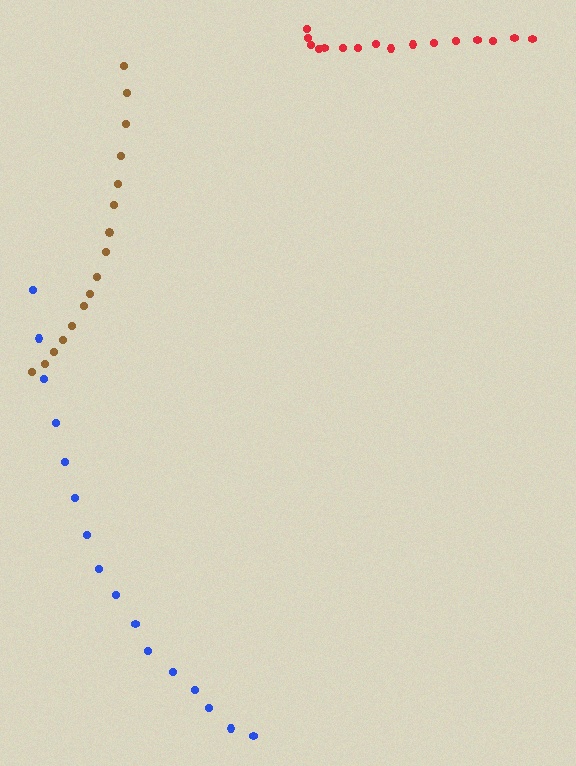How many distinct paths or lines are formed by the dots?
There are 3 distinct paths.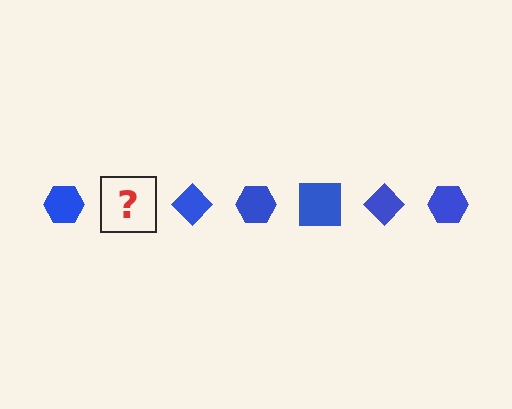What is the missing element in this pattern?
The missing element is a blue square.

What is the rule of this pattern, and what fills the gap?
The rule is that the pattern cycles through hexagon, square, diamond shapes in blue. The gap should be filled with a blue square.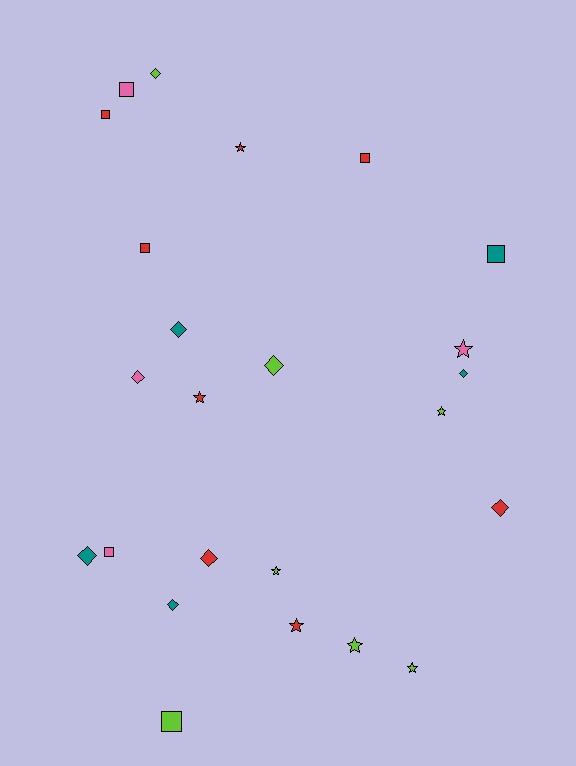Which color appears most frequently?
Red, with 8 objects.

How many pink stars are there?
There is 1 pink star.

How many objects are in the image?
There are 24 objects.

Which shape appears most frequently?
Diamond, with 9 objects.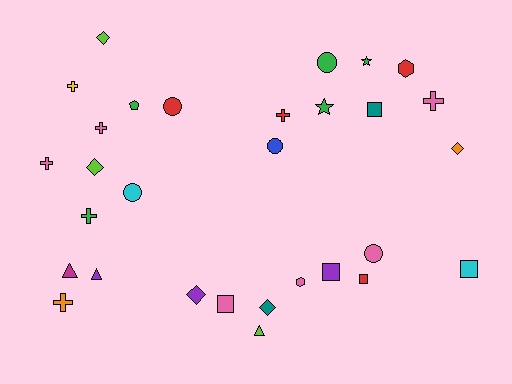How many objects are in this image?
There are 30 objects.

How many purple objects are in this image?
There are 3 purple objects.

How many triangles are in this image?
There are 3 triangles.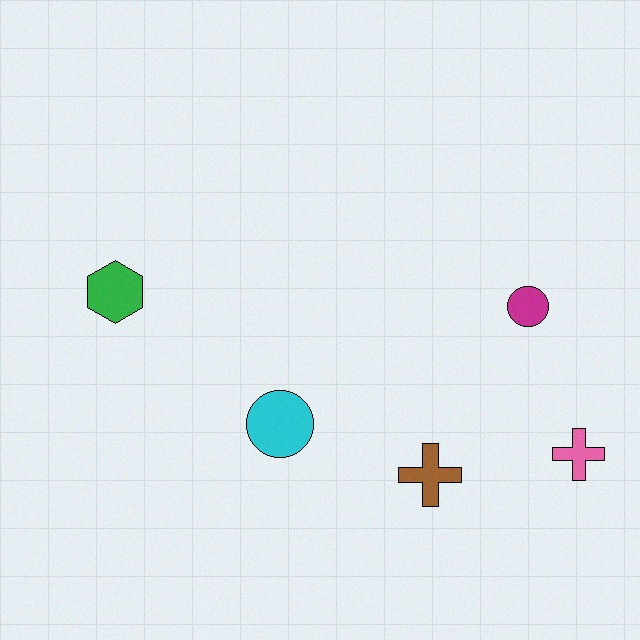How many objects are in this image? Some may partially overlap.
There are 5 objects.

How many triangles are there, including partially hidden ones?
There are no triangles.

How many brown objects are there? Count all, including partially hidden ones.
There is 1 brown object.